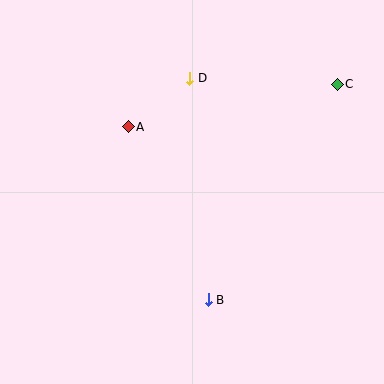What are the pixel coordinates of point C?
Point C is at (337, 84).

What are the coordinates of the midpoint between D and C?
The midpoint between D and C is at (263, 81).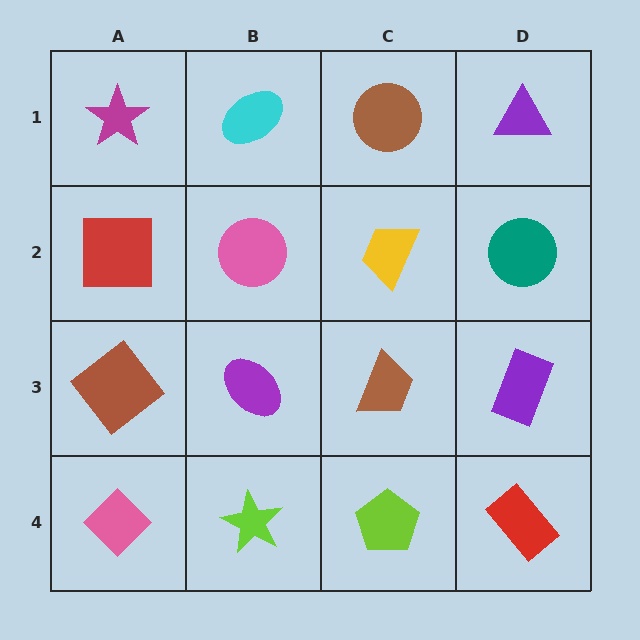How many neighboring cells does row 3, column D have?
3.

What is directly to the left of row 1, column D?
A brown circle.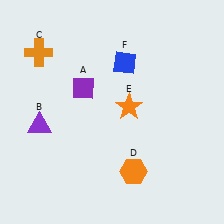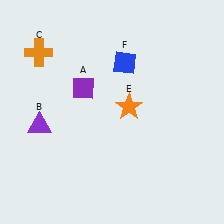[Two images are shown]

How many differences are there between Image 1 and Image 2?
There is 1 difference between the two images.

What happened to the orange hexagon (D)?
The orange hexagon (D) was removed in Image 2. It was in the bottom-right area of Image 1.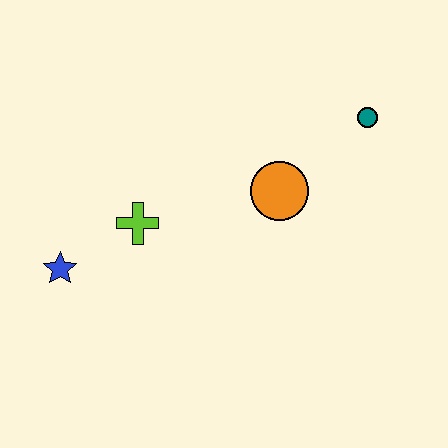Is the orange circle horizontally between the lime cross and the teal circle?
Yes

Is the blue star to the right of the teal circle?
No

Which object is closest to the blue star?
The lime cross is closest to the blue star.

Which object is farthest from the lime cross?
The teal circle is farthest from the lime cross.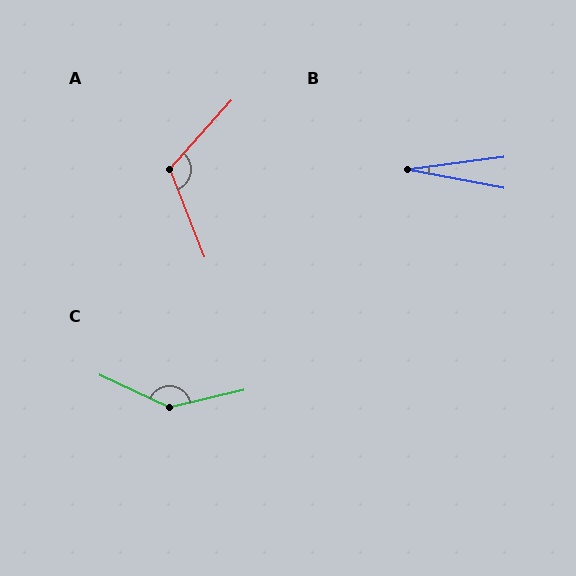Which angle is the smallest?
B, at approximately 18 degrees.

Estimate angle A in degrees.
Approximately 117 degrees.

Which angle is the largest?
C, at approximately 142 degrees.